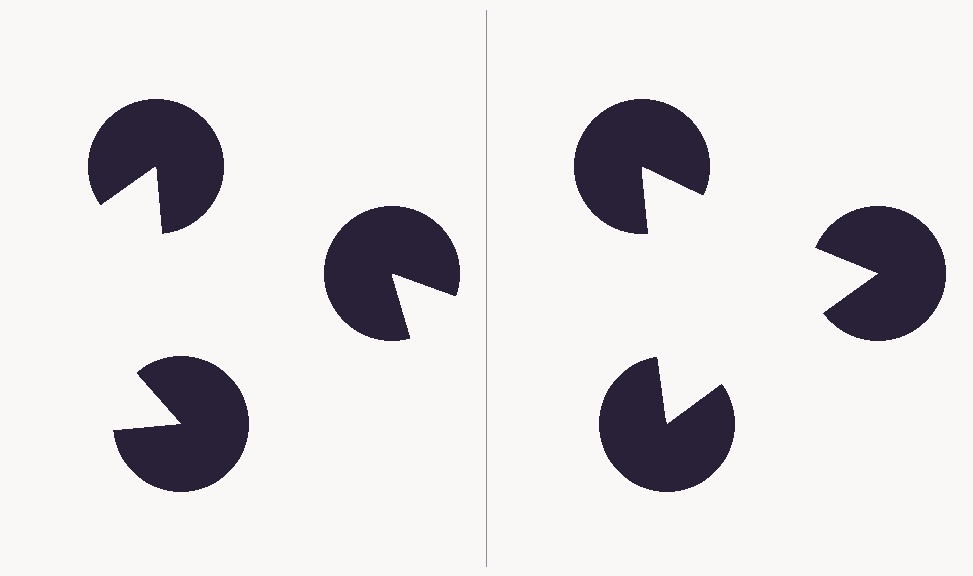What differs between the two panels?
The pac-man discs are positioned identically on both sides; only the wedge orientations differ. On the right they align to a triangle; on the left they are misaligned.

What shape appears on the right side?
An illusory triangle.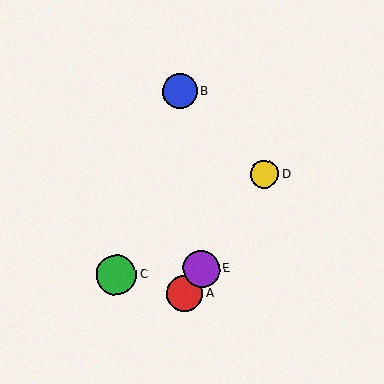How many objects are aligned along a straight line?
3 objects (A, D, E) are aligned along a straight line.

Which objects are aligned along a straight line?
Objects A, D, E are aligned along a straight line.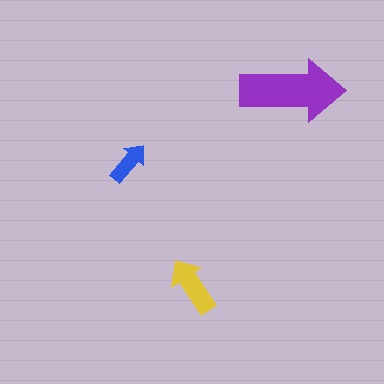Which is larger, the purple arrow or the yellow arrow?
The purple one.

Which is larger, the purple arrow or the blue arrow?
The purple one.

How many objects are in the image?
There are 3 objects in the image.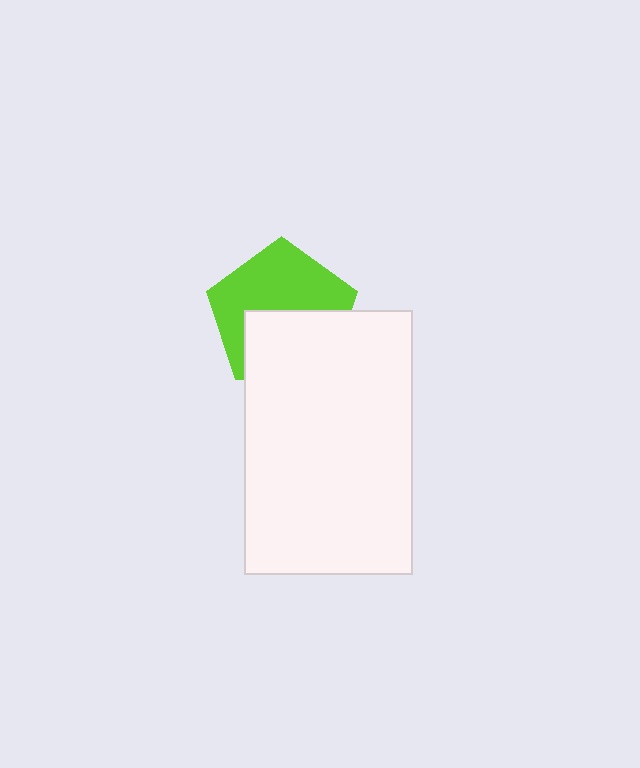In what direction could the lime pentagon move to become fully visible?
The lime pentagon could move up. That would shift it out from behind the white rectangle entirely.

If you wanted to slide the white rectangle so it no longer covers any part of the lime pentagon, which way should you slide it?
Slide it down — that is the most direct way to separate the two shapes.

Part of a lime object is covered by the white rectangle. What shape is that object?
It is a pentagon.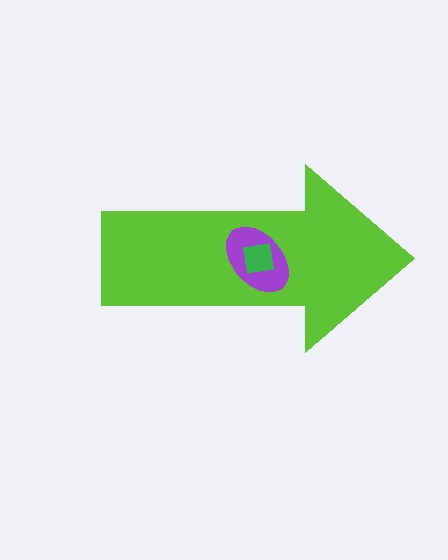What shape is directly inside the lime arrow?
The purple ellipse.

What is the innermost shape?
The green square.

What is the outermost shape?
The lime arrow.